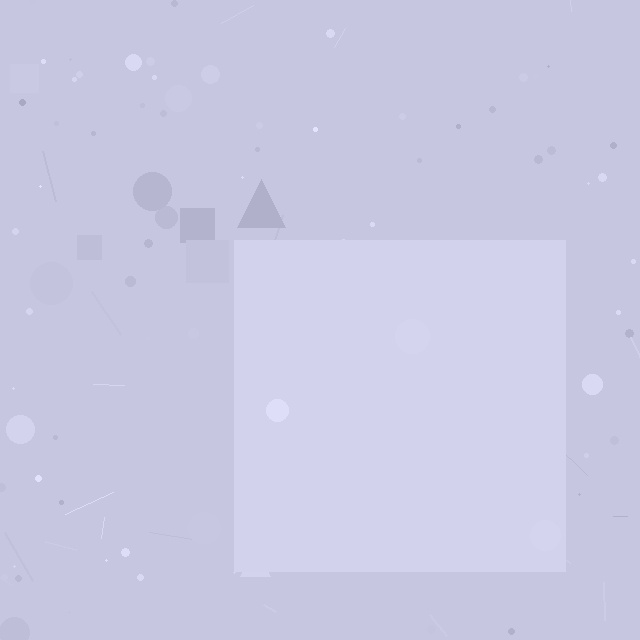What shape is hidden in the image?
A square is hidden in the image.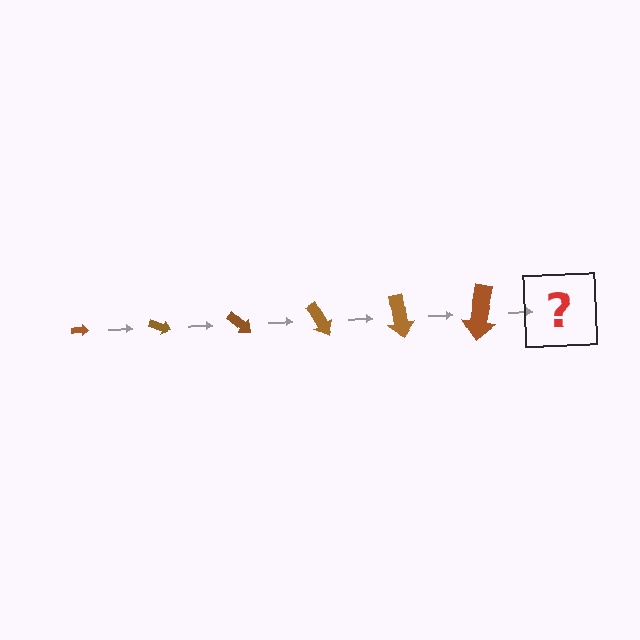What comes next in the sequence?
The next element should be an arrow, larger than the previous one and rotated 120 degrees from the start.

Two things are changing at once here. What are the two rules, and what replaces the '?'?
The two rules are that the arrow grows larger each step and it rotates 20 degrees each step. The '?' should be an arrow, larger than the previous one and rotated 120 degrees from the start.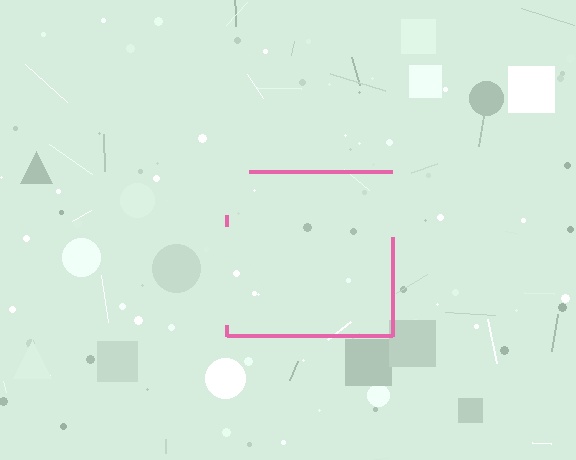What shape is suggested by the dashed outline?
The dashed outline suggests a square.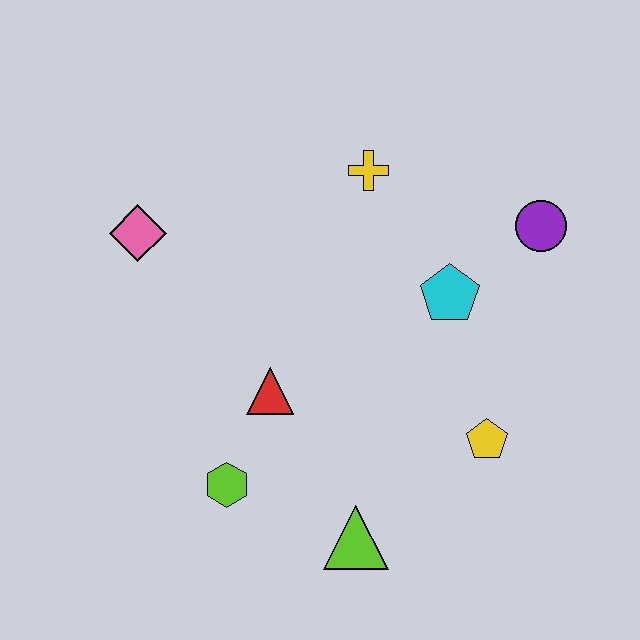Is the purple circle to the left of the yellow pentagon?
No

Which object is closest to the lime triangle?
The lime hexagon is closest to the lime triangle.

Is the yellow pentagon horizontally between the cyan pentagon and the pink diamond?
No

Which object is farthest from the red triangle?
The purple circle is farthest from the red triangle.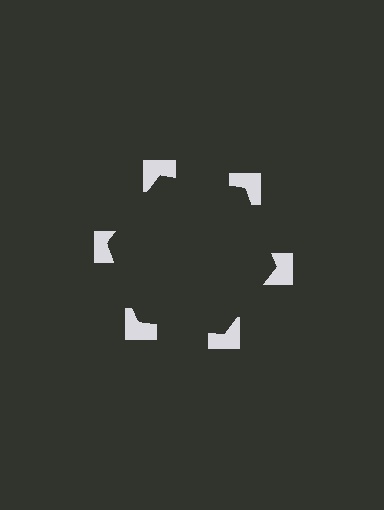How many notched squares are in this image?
There are 6 — one at each vertex of the illusory hexagon.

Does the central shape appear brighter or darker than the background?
It typically appears slightly darker than the background, even though no actual brightness change is drawn.